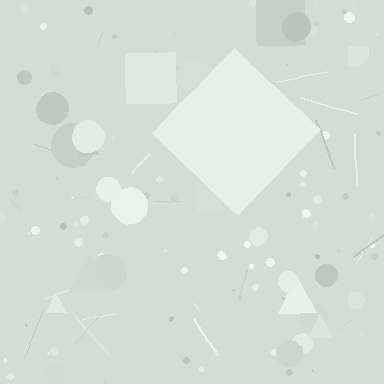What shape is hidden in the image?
A diamond is hidden in the image.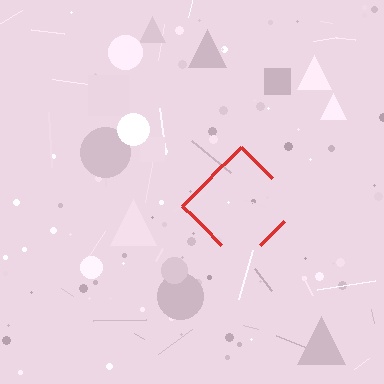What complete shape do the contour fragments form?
The contour fragments form a diamond.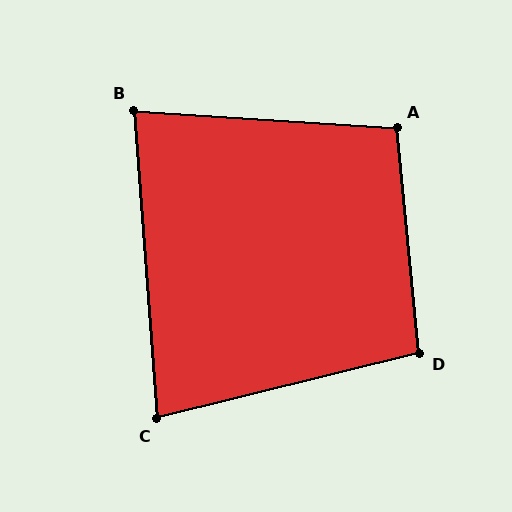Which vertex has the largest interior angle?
A, at approximately 99 degrees.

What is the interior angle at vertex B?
Approximately 82 degrees (acute).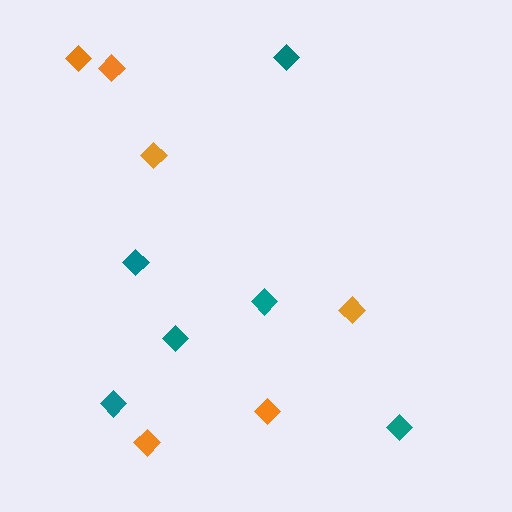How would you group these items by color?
There are 2 groups: one group of teal diamonds (6) and one group of orange diamonds (6).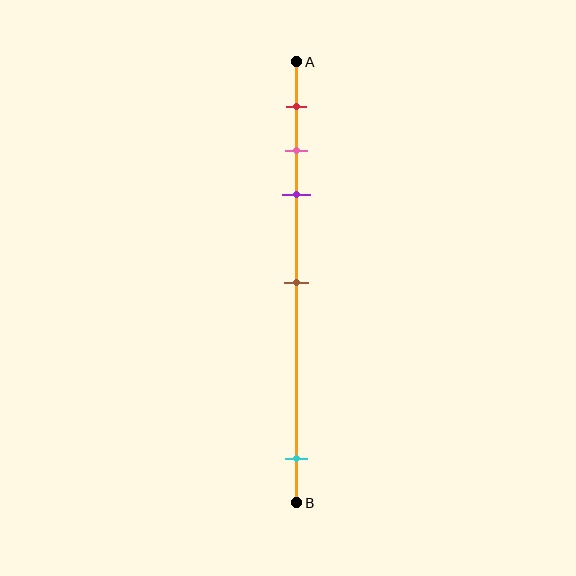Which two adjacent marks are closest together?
The pink and purple marks are the closest adjacent pair.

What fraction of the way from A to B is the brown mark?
The brown mark is approximately 50% (0.5) of the way from A to B.